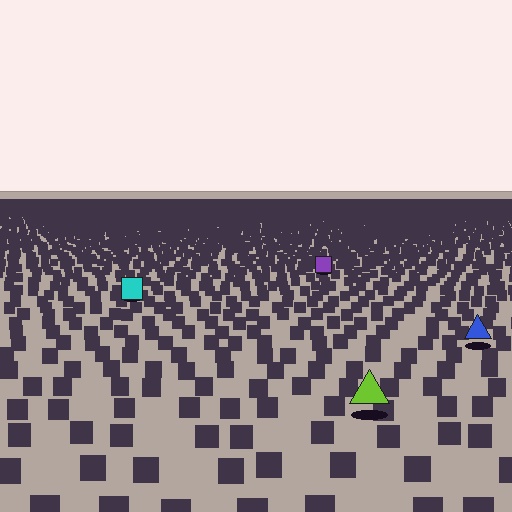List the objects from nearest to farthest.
From nearest to farthest: the lime triangle, the blue triangle, the cyan square, the purple square.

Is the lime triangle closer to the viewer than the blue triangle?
Yes. The lime triangle is closer — you can tell from the texture gradient: the ground texture is coarser near it.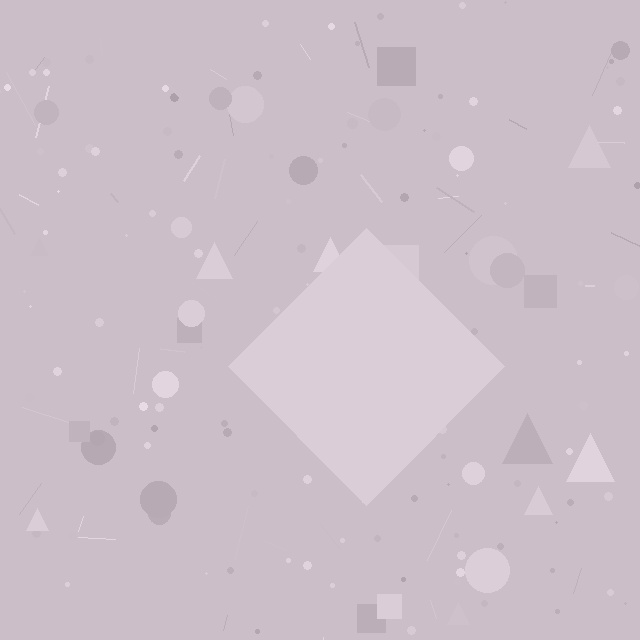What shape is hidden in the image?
A diamond is hidden in the image.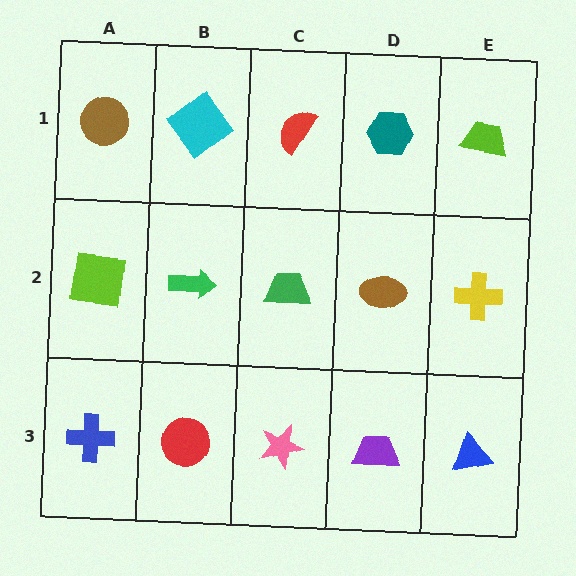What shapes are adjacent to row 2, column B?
A cyan diamond (row 1, column B), a red circle (row 3, column B), a lime square (row 2, column A), a green trapezoid (row 2, column C).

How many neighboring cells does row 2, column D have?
4.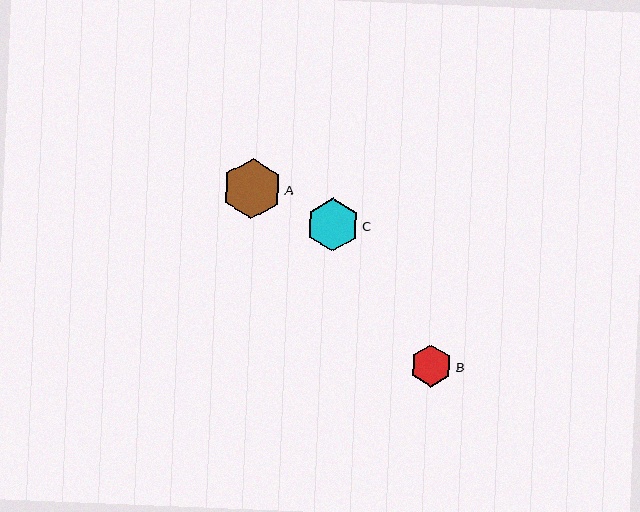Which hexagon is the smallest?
Hexagon B is the smallest with a size of approximately 42 pixels.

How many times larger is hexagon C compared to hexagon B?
Hexagon C is approximately 1.3 times the size of hexagon B.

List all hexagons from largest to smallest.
From largest to smallest: A, C, B.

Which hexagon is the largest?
Hexagon A is the largest with a size of approximately 60 pixels.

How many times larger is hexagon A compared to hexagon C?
Hexagon A is approximately 1.1 times the size of hexagon C.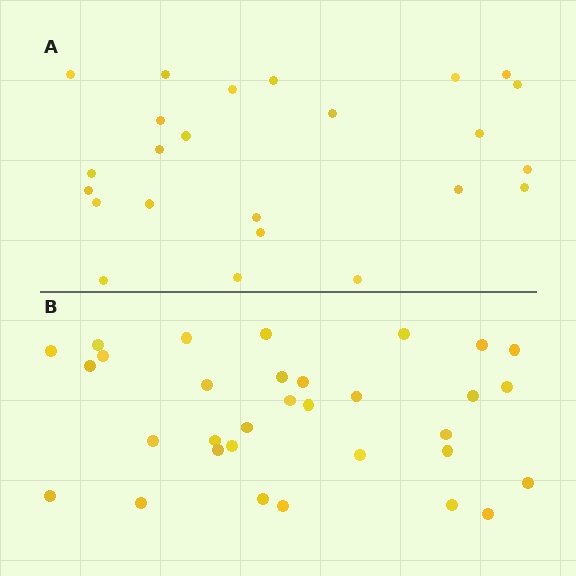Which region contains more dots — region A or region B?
Region B (the bottom region) has more dots.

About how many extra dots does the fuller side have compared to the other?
Region B has roughly 8 or so more dots than region A.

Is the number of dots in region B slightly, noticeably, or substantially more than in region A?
Region B has noticeably more, but not dramatically so. The ratio is roughly 1.3 to 1.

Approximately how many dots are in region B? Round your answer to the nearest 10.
About 30 dots. (The exact count is 32, which rounds to 30.)